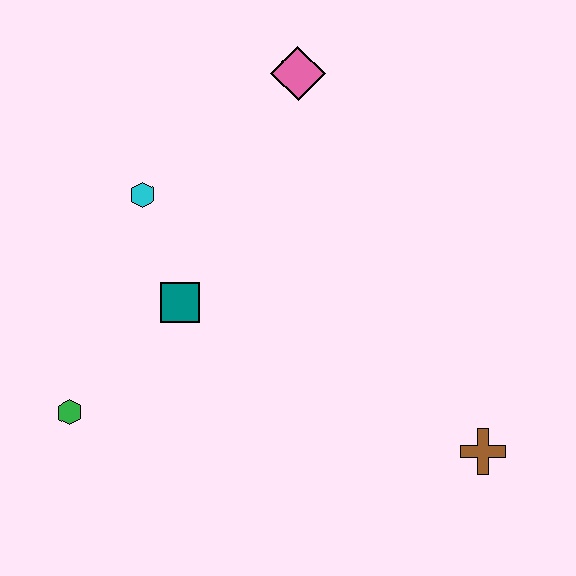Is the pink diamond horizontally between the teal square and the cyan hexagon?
No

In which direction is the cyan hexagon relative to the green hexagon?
The cyan hexagon is above the green hexagon.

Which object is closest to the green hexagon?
The teal square is closest to the green hexagon.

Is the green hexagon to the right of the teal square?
No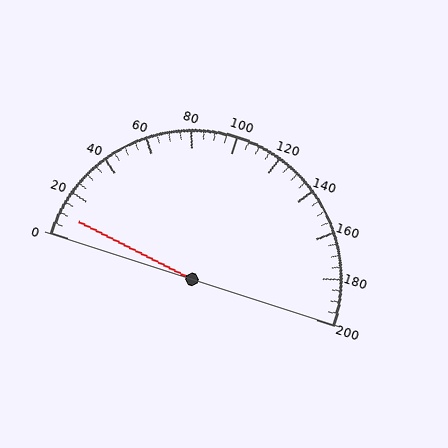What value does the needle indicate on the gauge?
The needle indicates approximately 10.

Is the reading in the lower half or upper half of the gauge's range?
The reading is in the lower half of the range (0 to 200).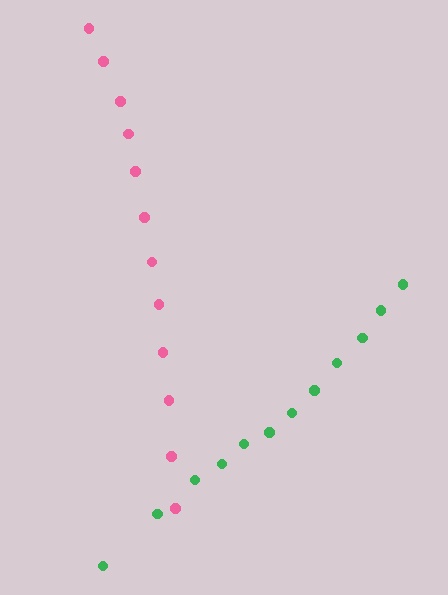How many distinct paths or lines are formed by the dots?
There are 2 distinct paths.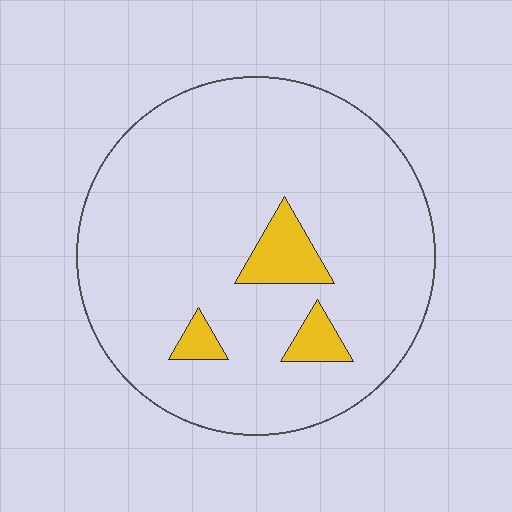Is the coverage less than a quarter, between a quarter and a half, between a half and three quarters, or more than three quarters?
Less than a quarter.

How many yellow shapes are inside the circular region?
3.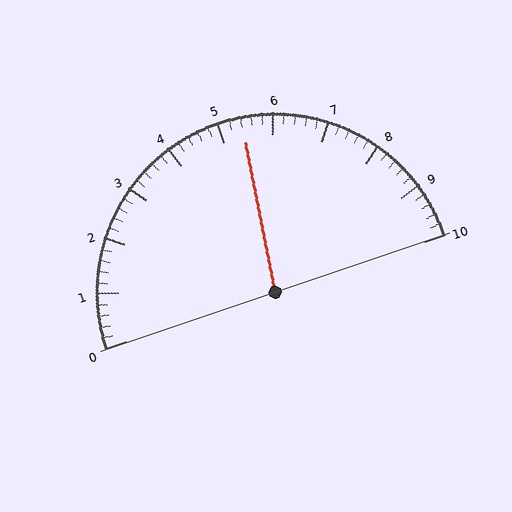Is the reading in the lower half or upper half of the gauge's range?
The reading is in the upper half of the range (0 to 10).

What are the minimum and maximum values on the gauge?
The gauge ranges from 0 to 10.